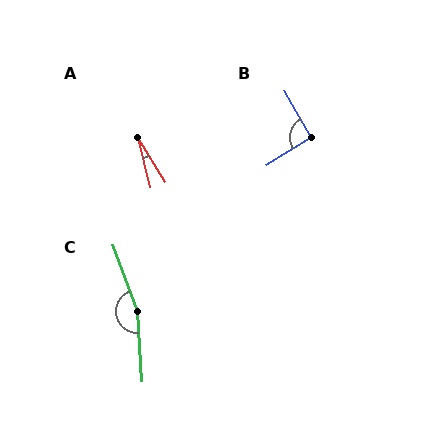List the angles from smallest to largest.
A (18°), B (93°), C (163°).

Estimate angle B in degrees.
Approximately 93 degrees.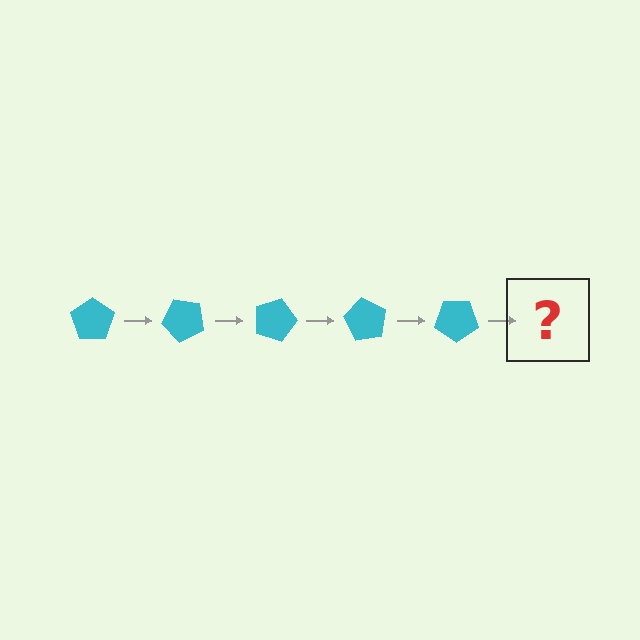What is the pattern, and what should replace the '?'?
The pattern is that the pentagon rotates 45 degrees each step. The '?' should be a cyan pentagon rotated 225 degrees.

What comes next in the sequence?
The next element should be a cyan pentagon rotated 225 degrees.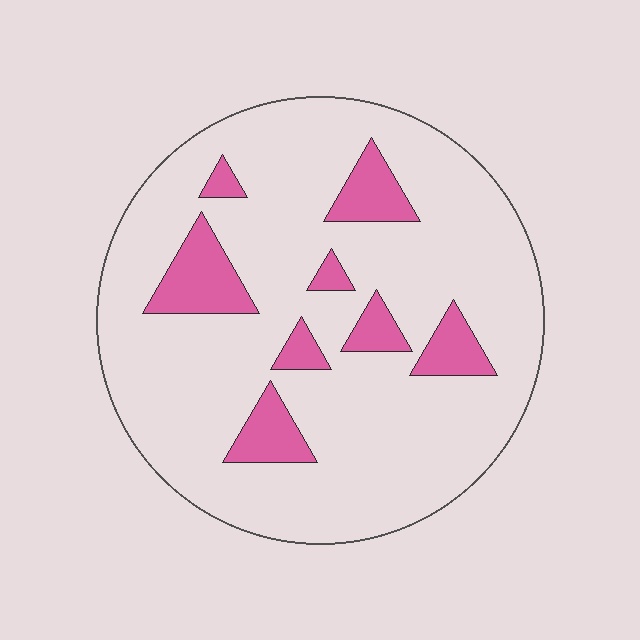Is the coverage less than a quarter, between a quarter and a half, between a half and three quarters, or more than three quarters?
Less than a quarter.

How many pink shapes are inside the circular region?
8.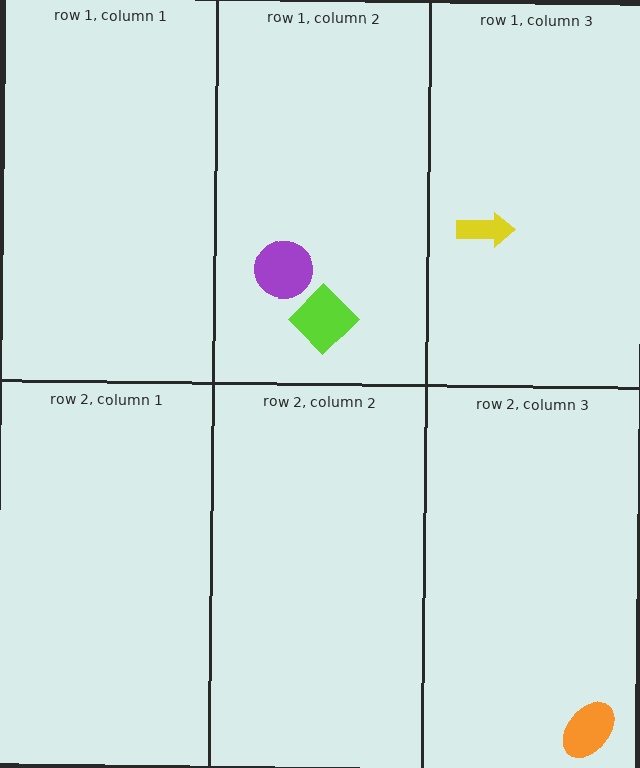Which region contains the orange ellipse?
The row 2, column 3 region.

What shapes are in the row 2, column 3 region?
The orange ellipse.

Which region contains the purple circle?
The row 1, column 2 region.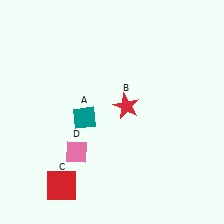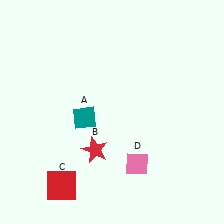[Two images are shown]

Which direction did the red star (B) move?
The red star (B) moved down.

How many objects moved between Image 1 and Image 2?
2 objects moved between the two images.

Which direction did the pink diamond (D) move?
The pink diamond (D) moved right.